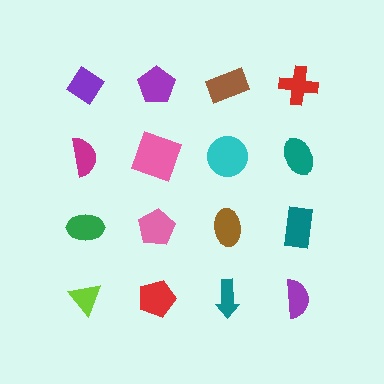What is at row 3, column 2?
A pink pentagon.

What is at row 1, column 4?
A red cross.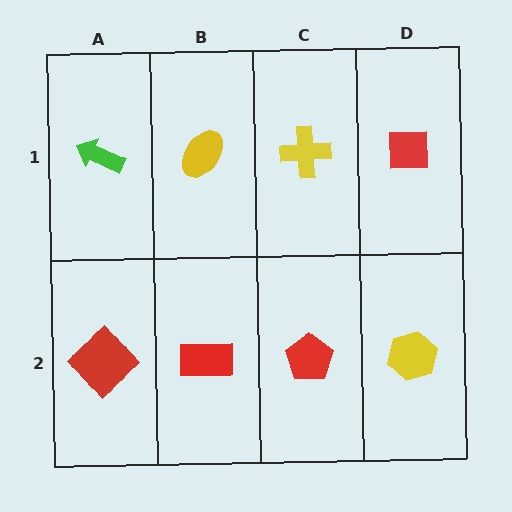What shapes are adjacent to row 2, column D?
A red square (row 1, column D), a red pentagon (row 2, column C).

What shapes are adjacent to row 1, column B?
A red rectangle (row 2, column B), a green arrow (row 1, column A), a yellow cross (row 1, column C).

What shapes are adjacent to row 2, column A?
A green arrow (row 1, column A), a red rectangle (row 2, column B).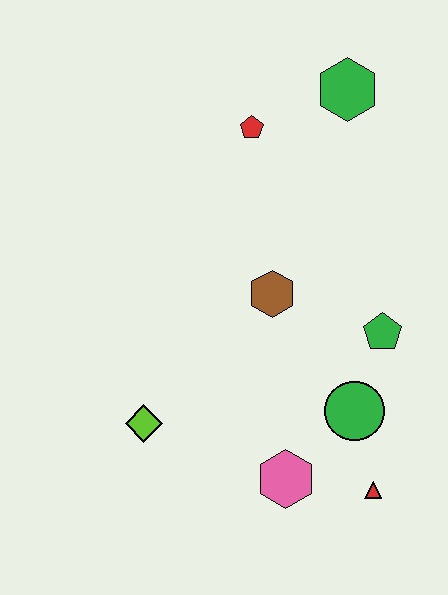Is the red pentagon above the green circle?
Yes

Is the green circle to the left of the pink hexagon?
No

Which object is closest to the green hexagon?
The red pentagon is closest to the green hexagon.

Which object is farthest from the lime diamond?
The green hexagon is farthest from the lime diamond.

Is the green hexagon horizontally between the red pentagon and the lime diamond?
No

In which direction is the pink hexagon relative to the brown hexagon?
The pink hexagon is below the brown hexagon.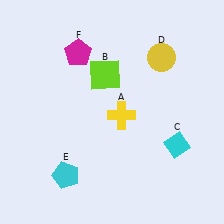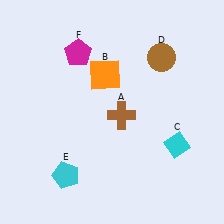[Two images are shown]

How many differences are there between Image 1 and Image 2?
There are 3 differences between the two images.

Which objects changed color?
A changed from yellow to brown. B changed from lime to orange. D changed from yellow to brown.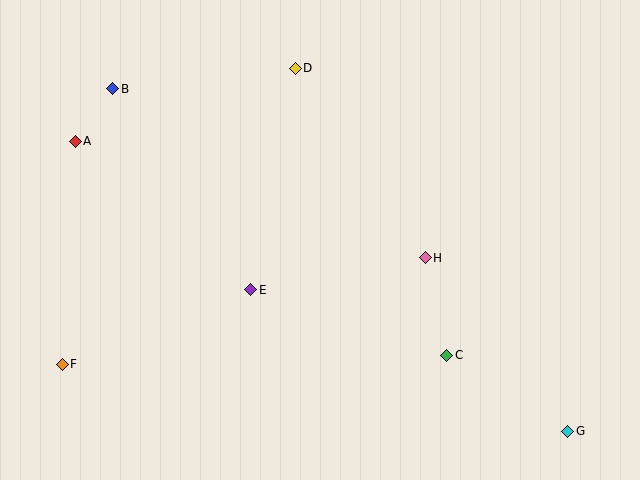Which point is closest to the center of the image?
Point E at (251, 290) is closest to the center.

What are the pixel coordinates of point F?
Point F is at (62, 364).